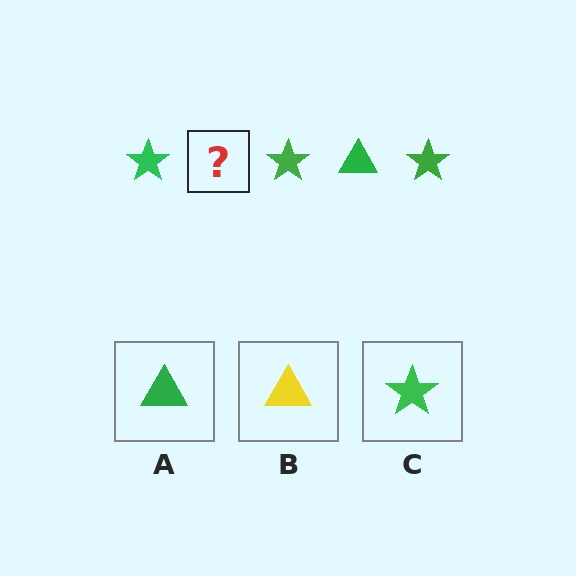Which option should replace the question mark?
Option A.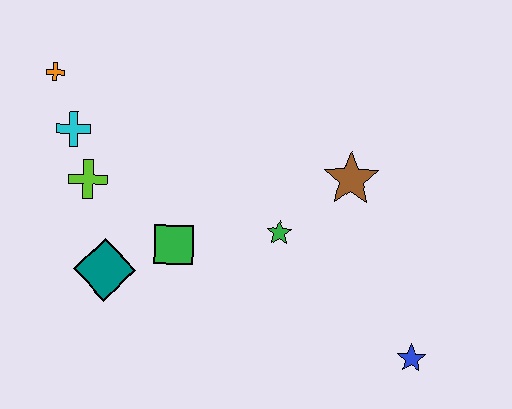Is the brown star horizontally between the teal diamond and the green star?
No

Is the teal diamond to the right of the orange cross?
Yes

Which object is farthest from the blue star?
The orange cross is farthest from the blue star.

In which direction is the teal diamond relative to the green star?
The teal diamond is to the left of the green star.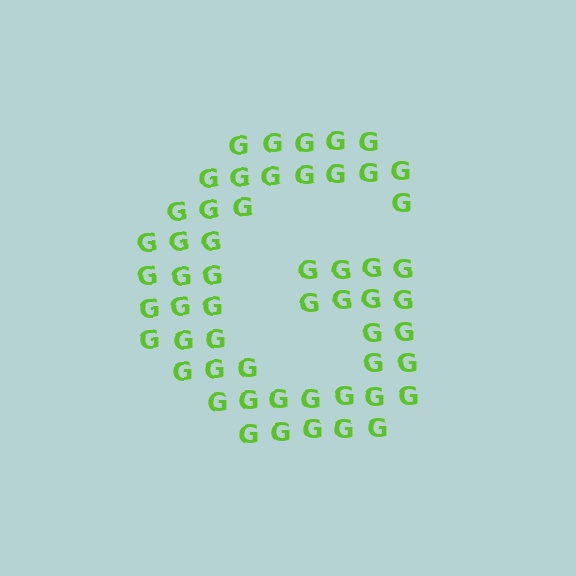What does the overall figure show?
The overall figure shows the letter G.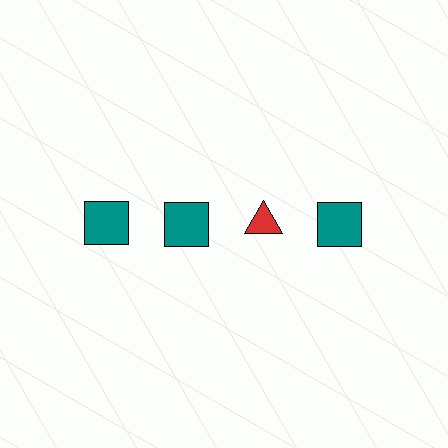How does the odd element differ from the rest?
It differs in both color (red instead of teal) and shape (triangle instead of square).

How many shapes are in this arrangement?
There are 4 shapes arranged in a grid pattern.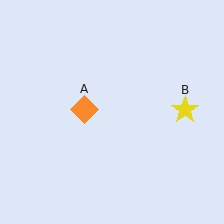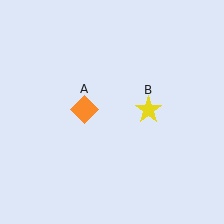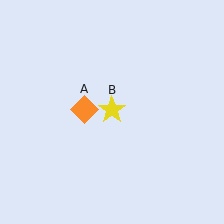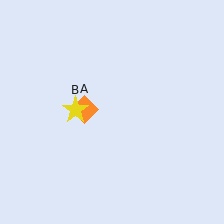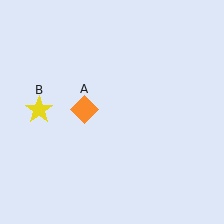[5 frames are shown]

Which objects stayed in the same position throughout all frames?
Orange diamond (object A) remained stationary.